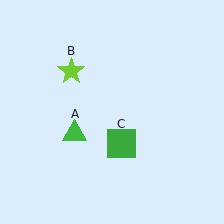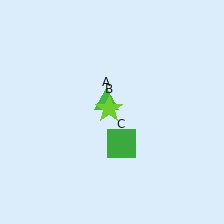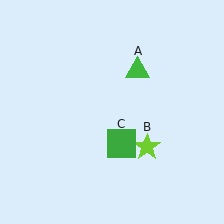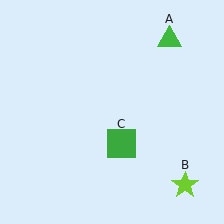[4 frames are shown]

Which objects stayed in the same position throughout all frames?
Green square (object C) remained stationary.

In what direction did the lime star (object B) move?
The lime star (object B) moved down and to the right.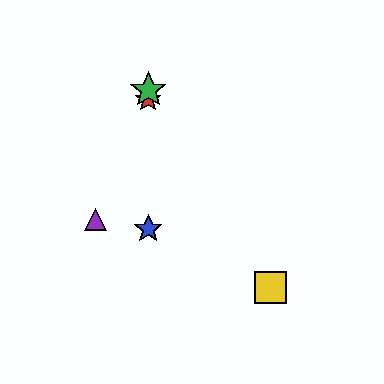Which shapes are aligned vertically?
The red star, the blue star, the green star are aligned vertically.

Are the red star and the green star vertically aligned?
Yes, both are at x≈148.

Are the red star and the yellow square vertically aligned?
No, the red star is at x≈148 and the yellow square is at x≈270.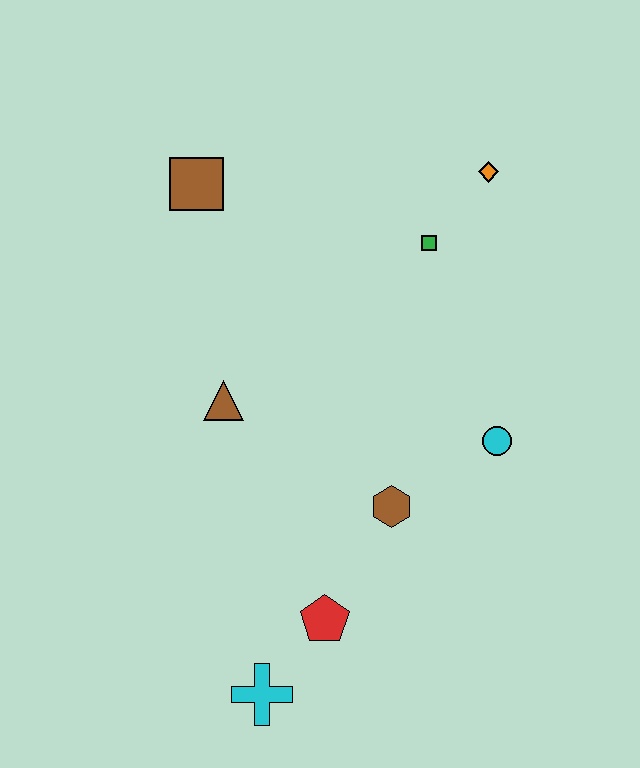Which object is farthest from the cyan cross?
The orange diamond is farthest from the cyan cross.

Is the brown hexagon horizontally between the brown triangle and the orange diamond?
Yes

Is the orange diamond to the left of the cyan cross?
No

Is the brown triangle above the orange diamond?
No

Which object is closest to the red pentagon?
The cyan cross is closest to the red pentagon.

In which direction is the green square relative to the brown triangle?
The green square is to the right of the brown triangle.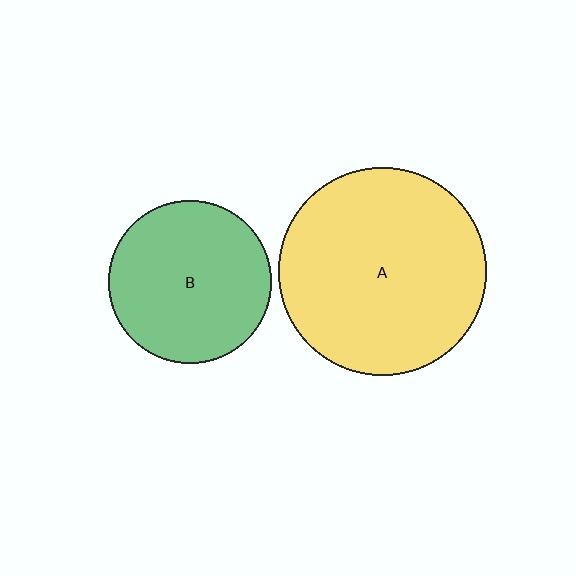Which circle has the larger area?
Circle A (yellow).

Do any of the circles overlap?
No, none of the circles overlap.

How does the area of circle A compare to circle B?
Approximately 1.6 times.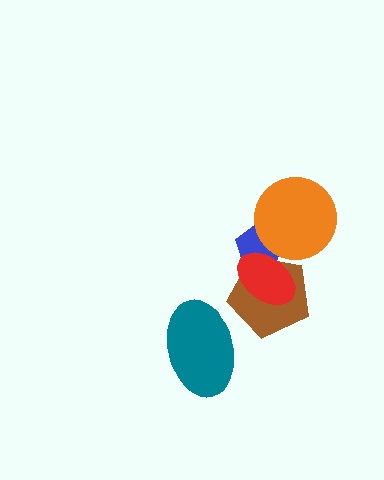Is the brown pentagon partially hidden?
Yes, it is partially covered by another shape.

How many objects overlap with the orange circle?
1 object overlaps with the orange circle.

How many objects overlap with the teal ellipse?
0 objects overlap with the teal ellipse.